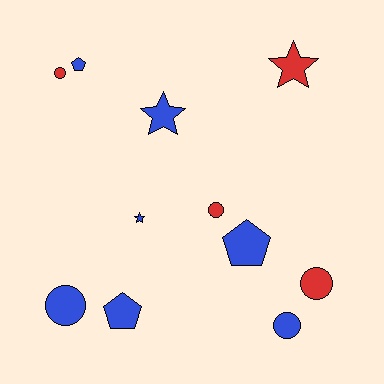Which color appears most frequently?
Blue, with 7 objects.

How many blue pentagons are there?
There are 3 blue pentagons.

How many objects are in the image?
There are 11 objects.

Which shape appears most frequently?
Circle, with 5 objects.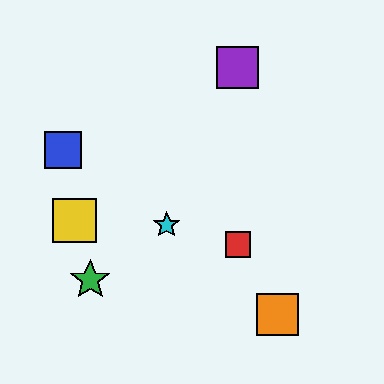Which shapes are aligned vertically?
The red square, the purple square are aligned vertically.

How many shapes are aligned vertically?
2 shapes (the red square, the purple square) are aligned vertically.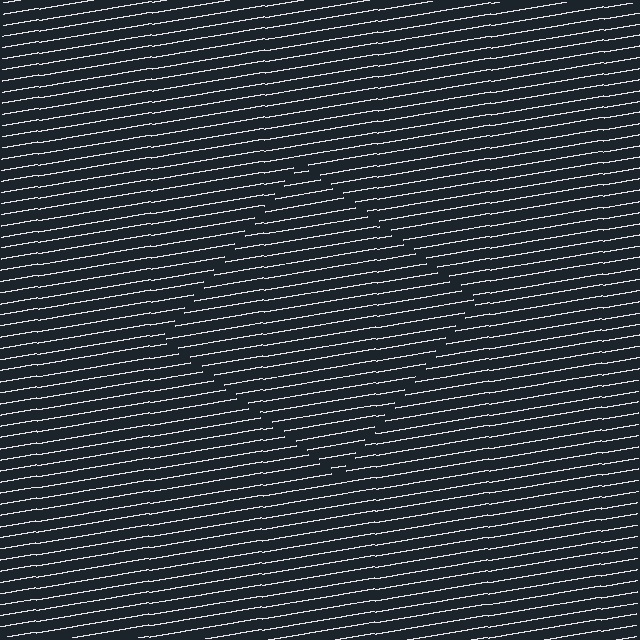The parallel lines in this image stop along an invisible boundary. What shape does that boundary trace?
An illusory square. The interior of the shape contains the same grating, shifted by half a period — the contour is defined by the phase discontinuity where line-ends from the inner and outer gratings abut.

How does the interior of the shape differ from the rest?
The interior of the shape contains the same grating, shifted by half a period — the contour is defined by the phase discontinuity where line-ends from the inner and outer gratings abut.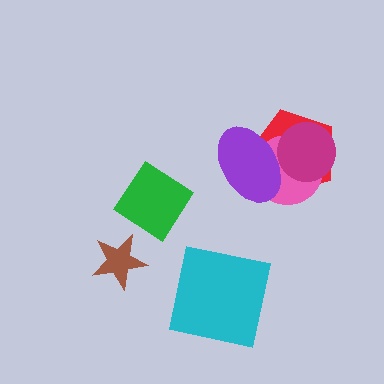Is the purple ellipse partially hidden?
Yes, it is partially covered by another shape.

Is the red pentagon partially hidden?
Yes, it is partially covered by another shape.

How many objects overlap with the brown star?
0 objects overlap with the brown star.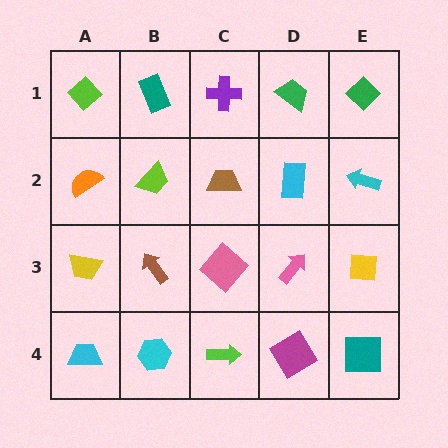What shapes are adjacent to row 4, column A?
A yellow trapezoid (row 3, column A), a cyan hexagon (row 4, column B).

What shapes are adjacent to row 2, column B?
A teal rectangle (row 1, column B), a brown arrow (row 3, column B), an orange semicircle (row 2, column A), a brown trapezoid (row 2, column C).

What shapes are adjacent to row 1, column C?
A brown trapezoid (row 2, column C), a teal rectangle (row 1, column B), a green trapezoid (row 1, column D).